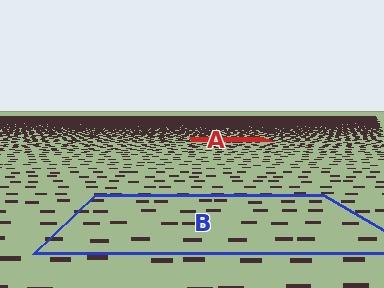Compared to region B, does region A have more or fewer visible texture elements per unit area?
Region A has more texture elements per unit area — they are packed more densely because it is farther away.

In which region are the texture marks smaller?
The texture marks are smaller in region A, because it is farther away.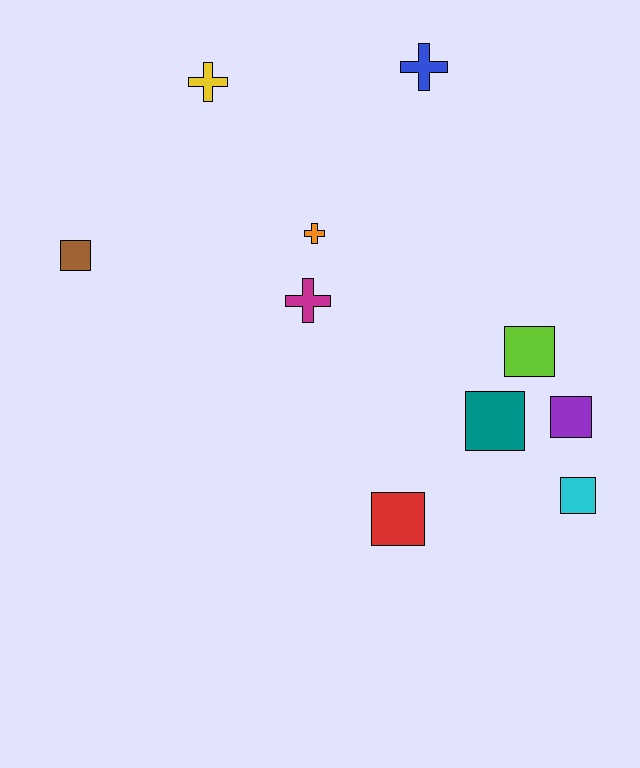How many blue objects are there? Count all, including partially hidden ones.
There is 1 blue object.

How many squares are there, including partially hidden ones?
There are 6 squares.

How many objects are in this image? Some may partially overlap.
There are 10 objects.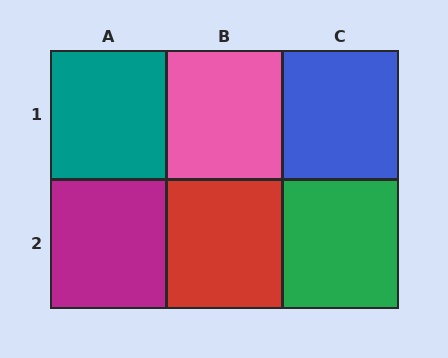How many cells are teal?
1 cell is teal.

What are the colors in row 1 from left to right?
Teal, pink, blue.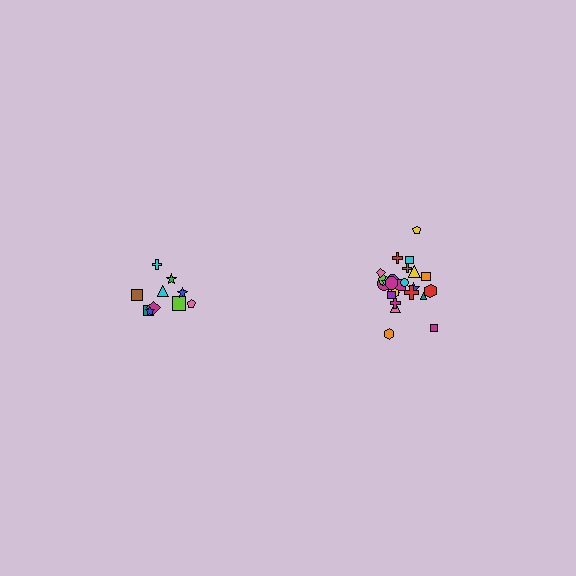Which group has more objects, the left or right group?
The right group.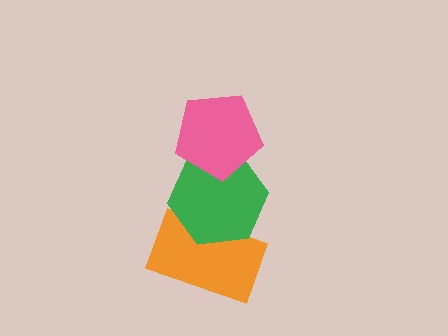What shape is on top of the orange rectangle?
The green hexagon is on top of the orange rectangle.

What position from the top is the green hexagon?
The green hexagon is 2nd from the top.